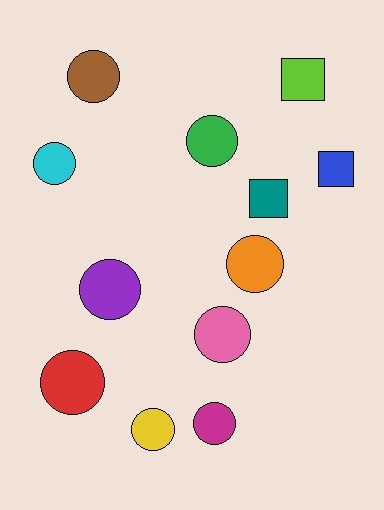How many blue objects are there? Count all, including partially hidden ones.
There is 1 blue object.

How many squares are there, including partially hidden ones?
There are 3 squares.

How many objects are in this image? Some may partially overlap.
There are 12 objects.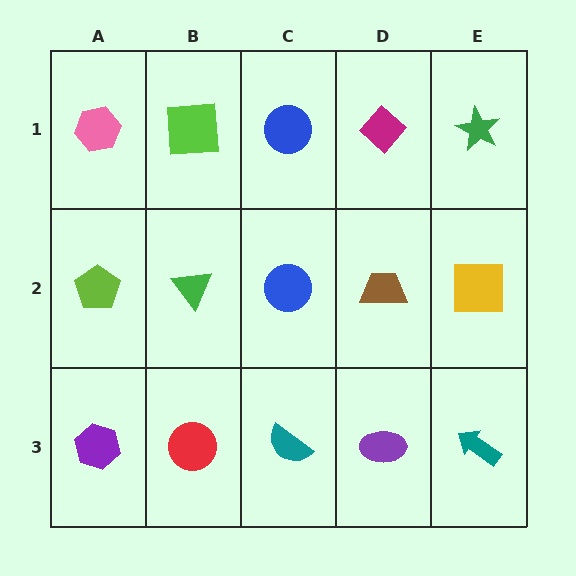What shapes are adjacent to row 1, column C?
A blue circle (row 2, column C), a lime square (row 1, column B), a magenta diamond (row 1, column D).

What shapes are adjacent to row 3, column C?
A blue circle (row 2, column C), a red circle (row 3, column B), a purple ellipse (row 3, column D).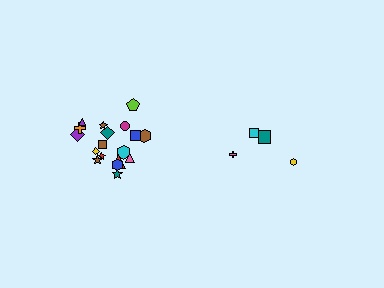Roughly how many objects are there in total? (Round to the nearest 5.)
Roughly 20 objects in total.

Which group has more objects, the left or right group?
The left group.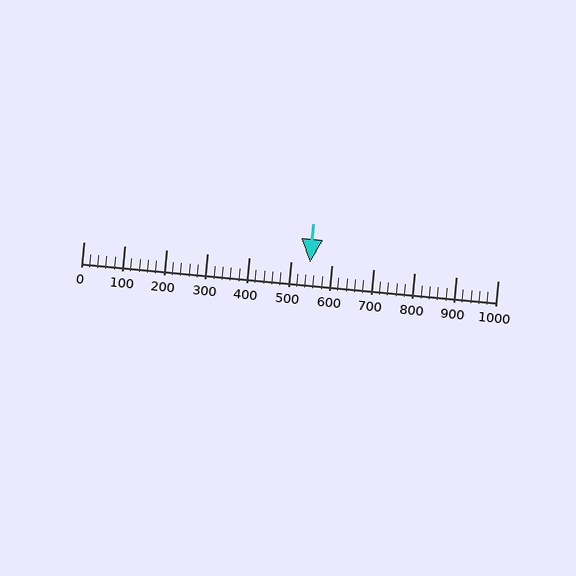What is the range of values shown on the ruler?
The ruler shows values from 0 to 1000.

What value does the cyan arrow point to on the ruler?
The cyan arrow points to approximately 547.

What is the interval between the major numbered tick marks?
The major tick marks are spaced 100 units apart.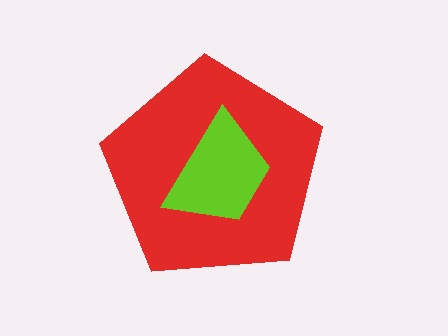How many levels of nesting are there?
2.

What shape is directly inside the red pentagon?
The lime trapezoid.